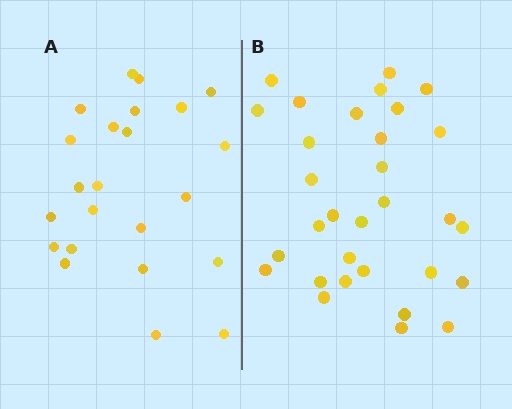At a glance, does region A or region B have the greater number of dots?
Region B (the right region) has more dots.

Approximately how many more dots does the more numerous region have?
Region B has roughly 8 or so more dots than region A.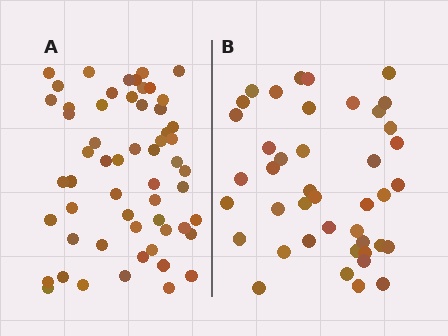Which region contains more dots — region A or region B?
Region A (the left region) has more dots.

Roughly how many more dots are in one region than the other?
Region A has approximately 15 more dots than region B.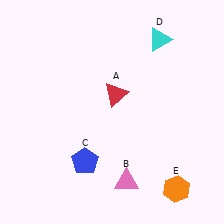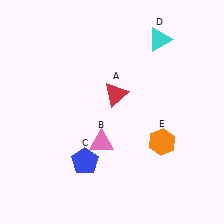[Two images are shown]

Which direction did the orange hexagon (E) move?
The orange hexagon (E) moved up.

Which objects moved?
The objects that moved are: the pink triangle (B), the orange hexagon (E).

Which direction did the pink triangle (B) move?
The pink triangle (B) moved up.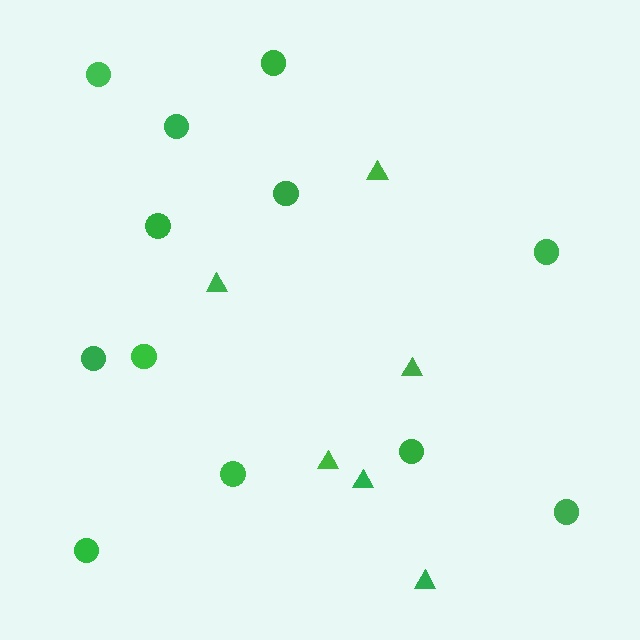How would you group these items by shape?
There are 2 groups: one group of circles (12) and one group of triangles (6).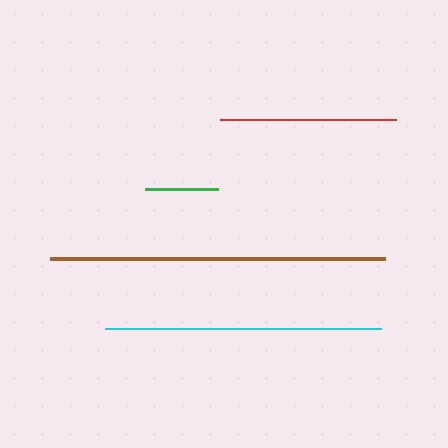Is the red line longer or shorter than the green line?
The red line is longer than the green line.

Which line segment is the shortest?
The green line is the shortest at approximately 73 pixels.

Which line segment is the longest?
The brown line is the longest at approximately 335 pixels.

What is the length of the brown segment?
The brown segment is approximately 335 pixels long.